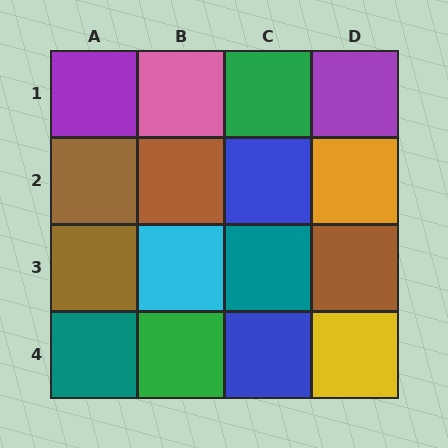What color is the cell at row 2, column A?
Brown.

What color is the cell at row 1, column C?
Green.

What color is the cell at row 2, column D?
Orange.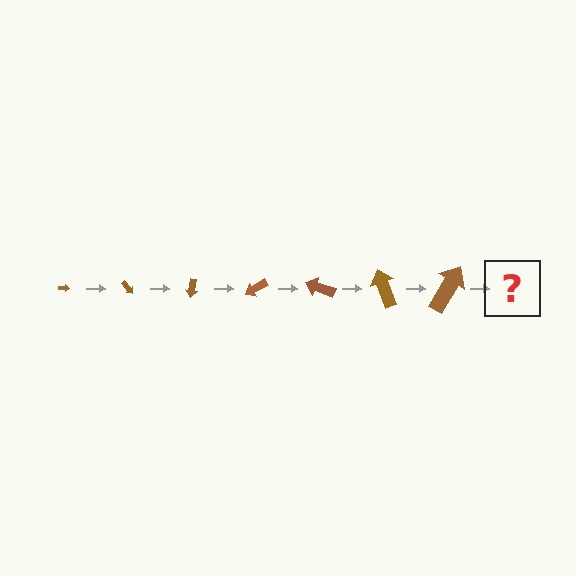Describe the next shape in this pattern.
It should be an arrow, larger than the previous one and rotated 350 degrees from the start.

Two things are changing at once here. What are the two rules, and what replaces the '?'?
The two rules are that the arrow grows larger each step and it rotates 50 degrees each step. The '?' should be an arrow, larger than the previous one and rotated 350 degrees from the start.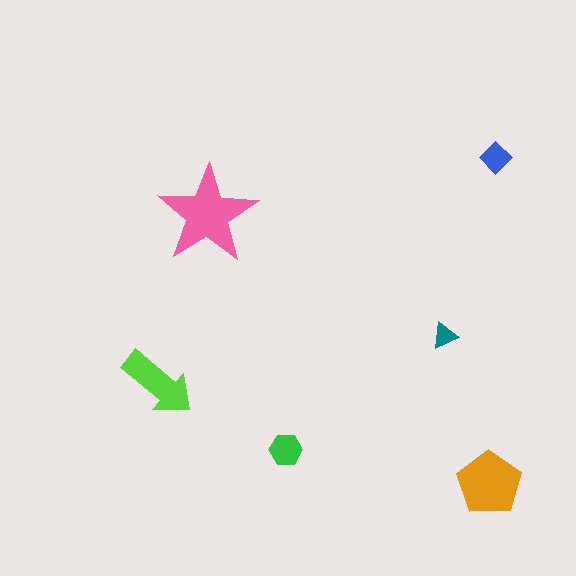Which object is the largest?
The pink star.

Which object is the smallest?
The teal triangle.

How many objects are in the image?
There are 6 objects in the image.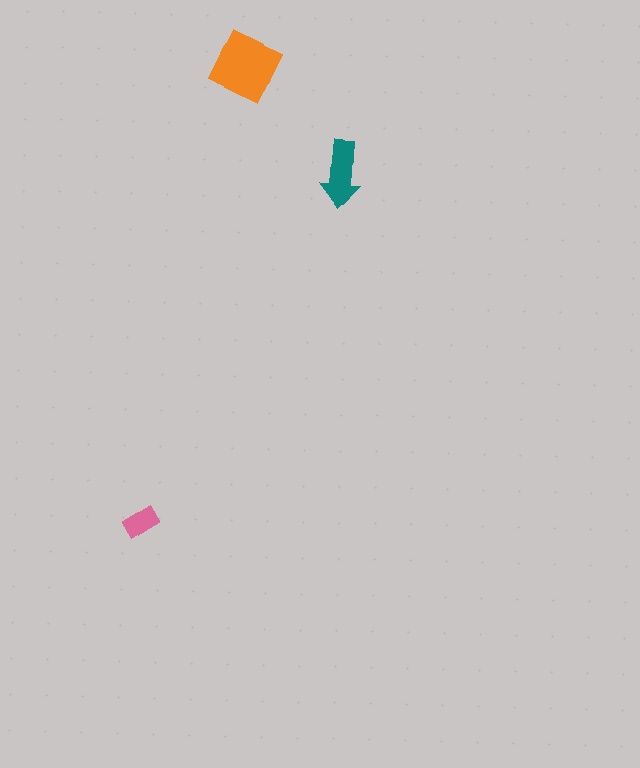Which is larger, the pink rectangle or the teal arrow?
The teal arrow.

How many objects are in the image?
There are 3 objects in the image.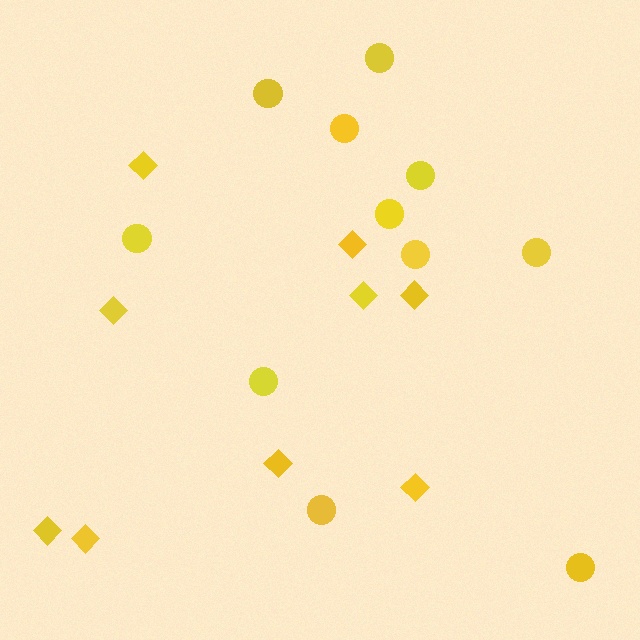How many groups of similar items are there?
There are 2 groups: one group of circles (11) and one group of diamonds (9).